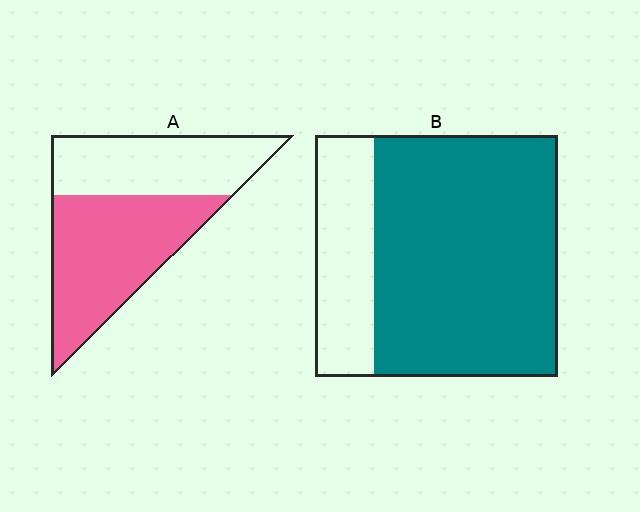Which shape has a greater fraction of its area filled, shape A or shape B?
Shape B.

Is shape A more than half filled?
Yes.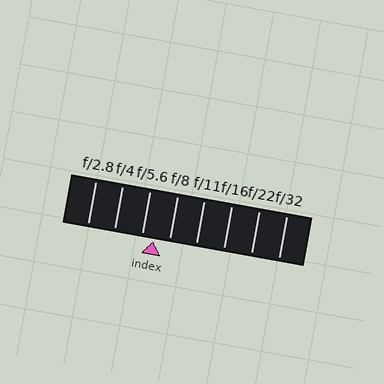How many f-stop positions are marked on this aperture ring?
There are 8 f-stop positions marked.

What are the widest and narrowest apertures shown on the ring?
The widest aperture shown is f/2.8 and the narrowest is f/32.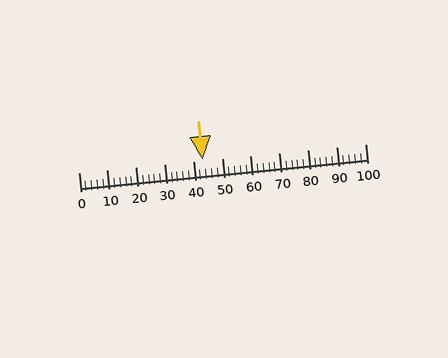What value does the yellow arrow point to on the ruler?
The yellow arrow points to approximately 43.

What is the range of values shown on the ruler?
The ruler shows values from 0 to 100.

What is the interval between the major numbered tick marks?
The major tick marks are spaced 10 units apart.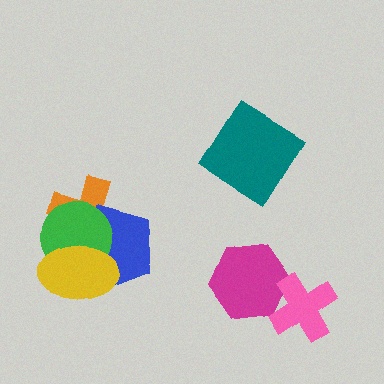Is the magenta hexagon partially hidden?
Yes, it is partially covered by another shape.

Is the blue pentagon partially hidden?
Yes, it is partially covered by another shape.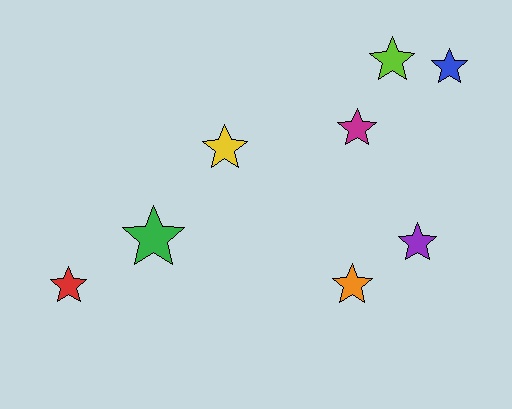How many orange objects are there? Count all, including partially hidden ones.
There is 1 orange object.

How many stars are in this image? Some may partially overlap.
There are 8 stars.